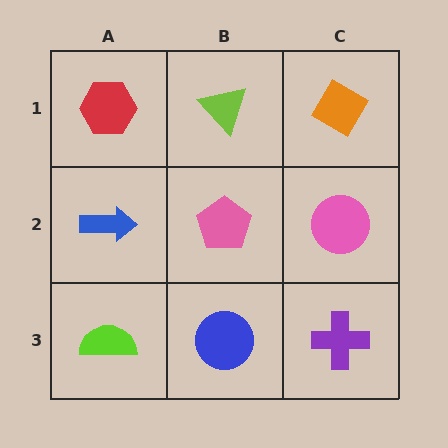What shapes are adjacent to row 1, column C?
A pink circle (row 2, column C), a lime triangle (row 1, column B).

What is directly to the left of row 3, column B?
A lime semicircle.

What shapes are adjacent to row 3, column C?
A pink circle (row 2, column C), a blue circle (row 3, column B).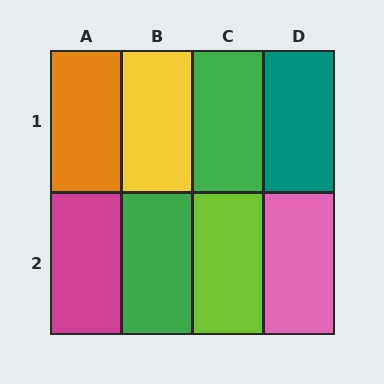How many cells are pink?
1 cell is pink.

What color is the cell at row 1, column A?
Orange.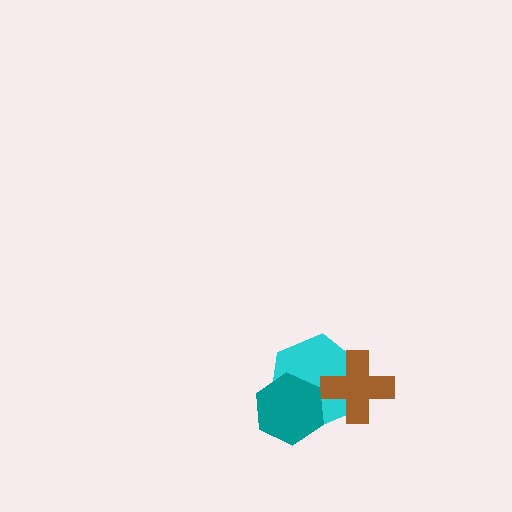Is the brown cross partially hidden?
No, no other shape covers it.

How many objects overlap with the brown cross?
1 object overlaps with the brown cross.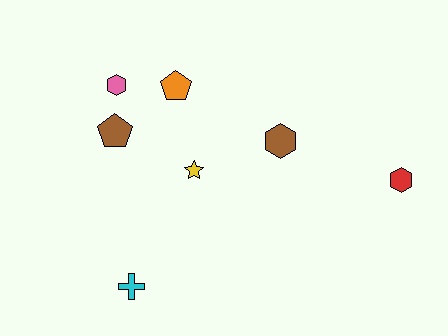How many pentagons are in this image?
There are 2 pentagons.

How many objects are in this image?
There are 7 objects.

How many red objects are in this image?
There is 1 red object.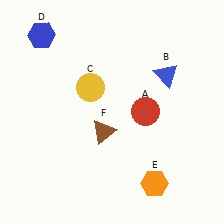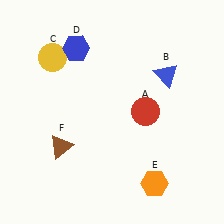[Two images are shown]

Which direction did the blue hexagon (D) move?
The blue hexagon (D) moved right.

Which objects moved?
The objects that moved are: the yellow circle (C), the blue hexagon (D), the brown triangle (F).